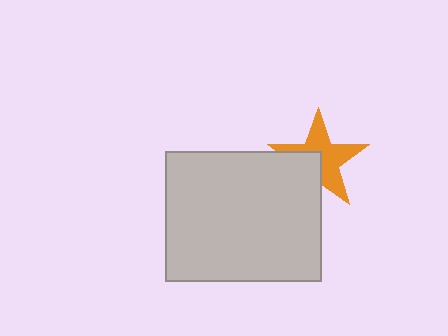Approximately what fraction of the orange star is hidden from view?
Roughly 36% of the orange star is hidden behind the light gray rectangle.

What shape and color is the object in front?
The object in front is a light gray rectangle.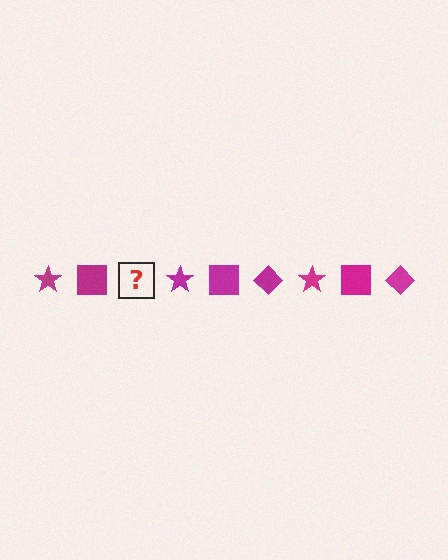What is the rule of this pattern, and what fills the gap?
The rule is that the pattern cycles through star, square, diamond shapes in magenta. The gap should be filled with a magenta diamond.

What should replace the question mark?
The question mark should be replaced with a magenta diamond.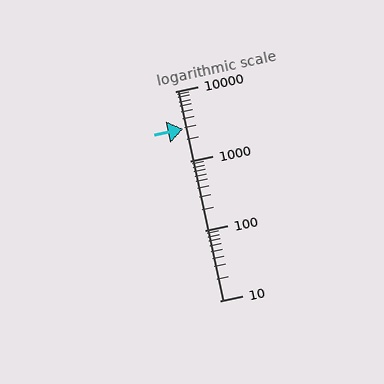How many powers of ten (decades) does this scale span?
The scale spans 3 decades, from 10 to 10000.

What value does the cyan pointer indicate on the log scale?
The pointer indicates approximately 2900.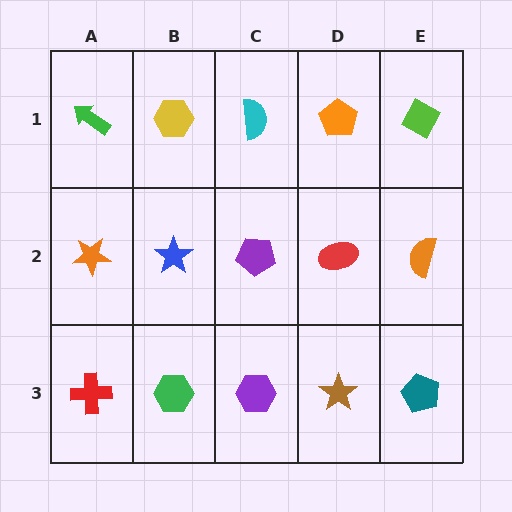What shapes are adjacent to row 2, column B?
A yellow hexagon (row 1, column B), a green hexagon (row 3, column B), an orange star (row 2, column A), a purple pentagon (row 2, column C).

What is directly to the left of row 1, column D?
A cyan semicircle.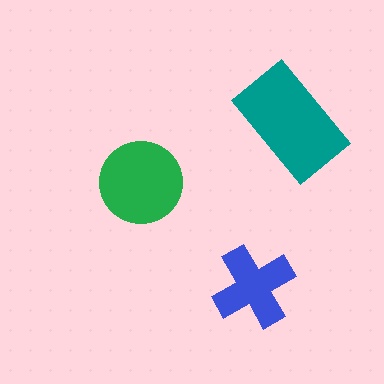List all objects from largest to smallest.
The teal rectangle, the green circle, the blue cross.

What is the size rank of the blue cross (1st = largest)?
3rd.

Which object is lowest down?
The blue cross is bottommost.